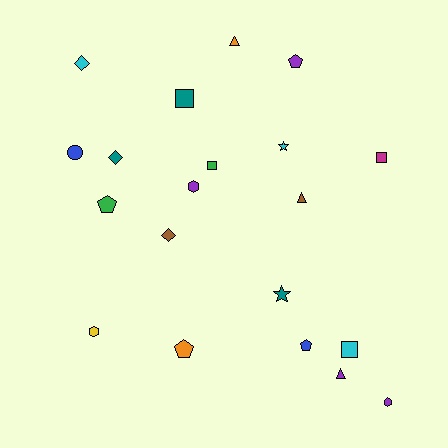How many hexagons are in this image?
There are 3 hexagons.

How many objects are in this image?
There are 20 objects.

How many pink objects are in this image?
There are no pink objects.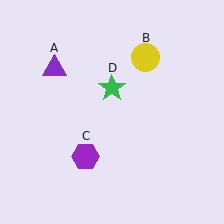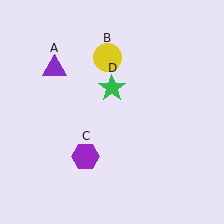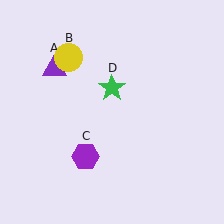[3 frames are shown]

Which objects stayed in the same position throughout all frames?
Purple triangle (object A) and purple hexagon (object C) and green star (object D) remained stationary.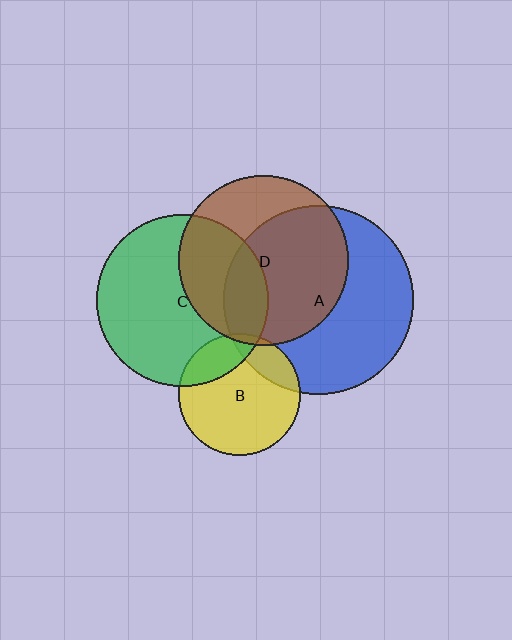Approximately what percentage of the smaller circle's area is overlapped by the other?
Approximately 60%.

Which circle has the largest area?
Circle A (blue).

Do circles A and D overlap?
Yes.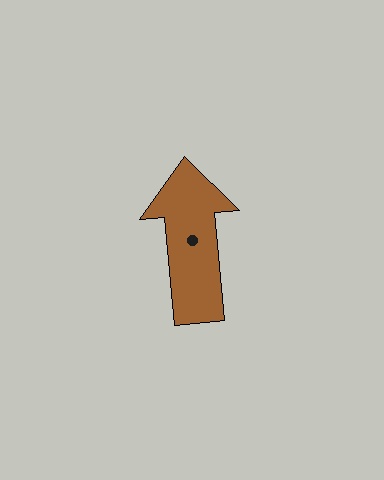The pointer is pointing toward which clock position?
Roughly 12 o'clock.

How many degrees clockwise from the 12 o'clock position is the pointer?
Approximately 355 degrees.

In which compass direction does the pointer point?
North.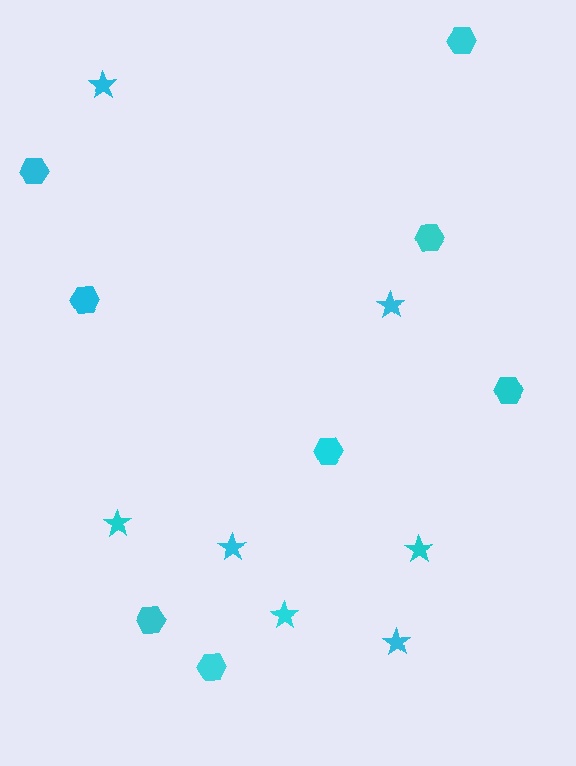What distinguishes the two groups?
There are 2 groups: one group of stars (7) and one group of hexagons (8).